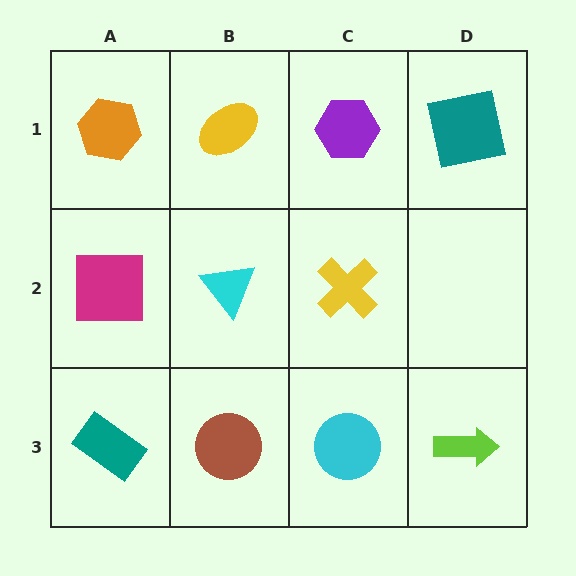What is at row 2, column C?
A yellow cross.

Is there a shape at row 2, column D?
No, that cell is empty.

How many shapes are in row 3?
4 shapes.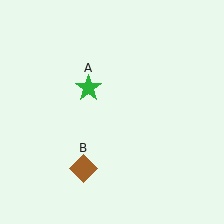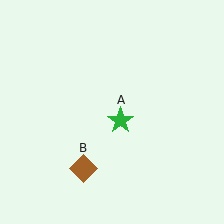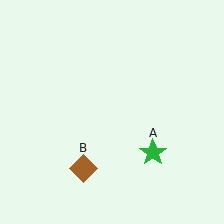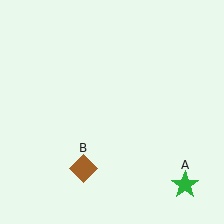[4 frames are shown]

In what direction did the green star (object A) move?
The green star (object A) moved down and to the right.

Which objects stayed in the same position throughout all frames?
Brown diamond (object B) remained stationary.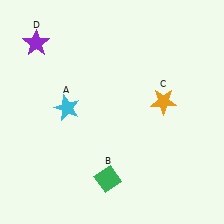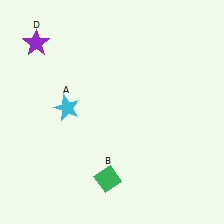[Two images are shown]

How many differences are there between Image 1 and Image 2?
There is 1 difference between the two images.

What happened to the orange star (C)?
The orange star (C) was removed in Image 2. It was in the top-right area of Image 1.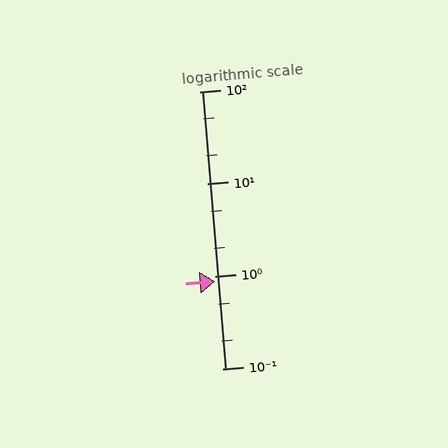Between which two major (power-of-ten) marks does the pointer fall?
The pointer is between 0.1 and 1.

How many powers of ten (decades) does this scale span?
The scale spans 3 decades, from 0.1 to 100.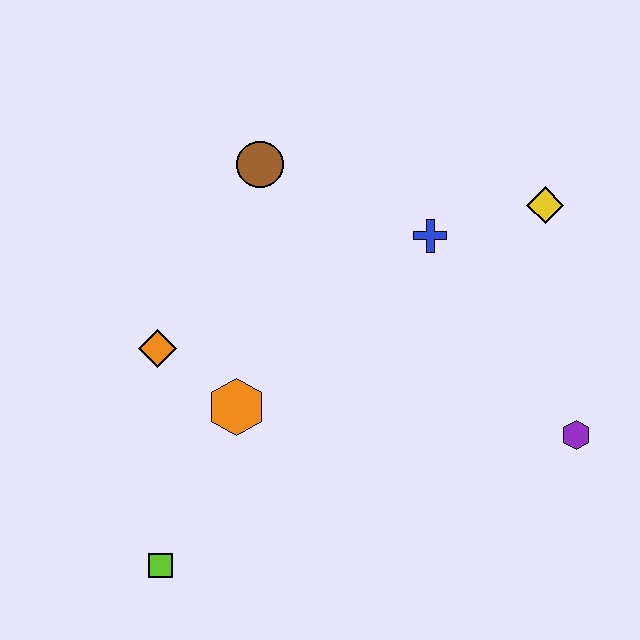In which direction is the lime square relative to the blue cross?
The lime square is below the blue cross.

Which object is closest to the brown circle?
The blue cross is closest to the brown circle.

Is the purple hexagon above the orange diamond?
No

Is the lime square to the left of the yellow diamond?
Yes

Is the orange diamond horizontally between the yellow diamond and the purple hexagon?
No